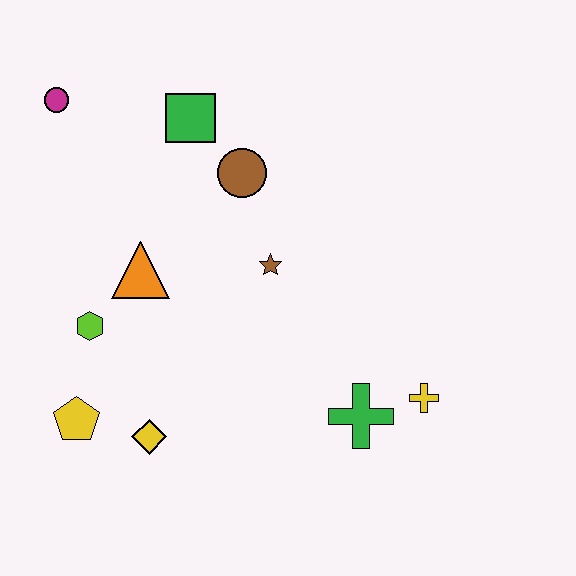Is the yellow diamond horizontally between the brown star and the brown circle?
No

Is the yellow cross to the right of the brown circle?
Yes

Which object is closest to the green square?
The brown circle is closest to the green square.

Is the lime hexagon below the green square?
Yes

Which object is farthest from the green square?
The yellow cross is farthest from the green square.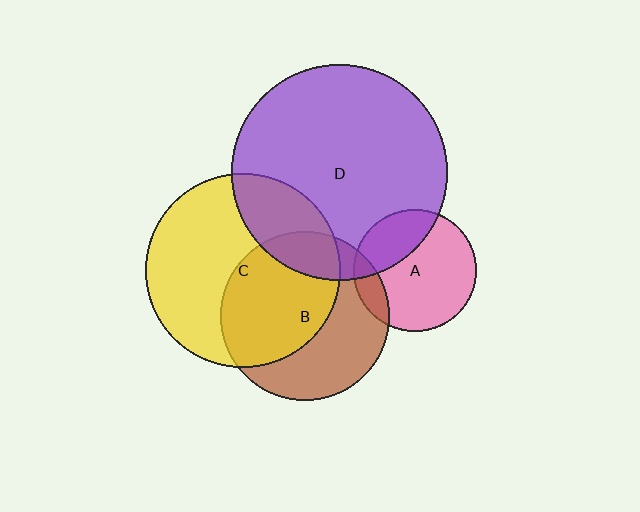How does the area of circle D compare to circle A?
Approximately 3.1 times.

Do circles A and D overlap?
Yes.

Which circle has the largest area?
Circle D (purple).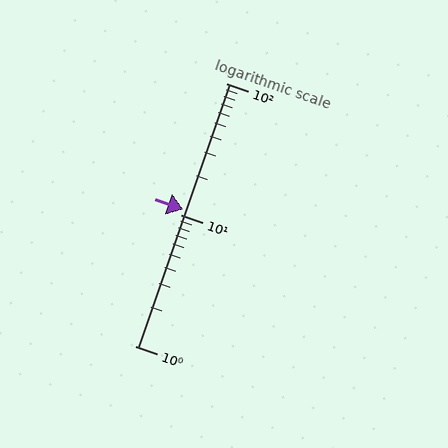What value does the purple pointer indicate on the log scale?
The pointer indicates approximately 11.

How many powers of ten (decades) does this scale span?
The scale spans 2 decades, from 1 to 100.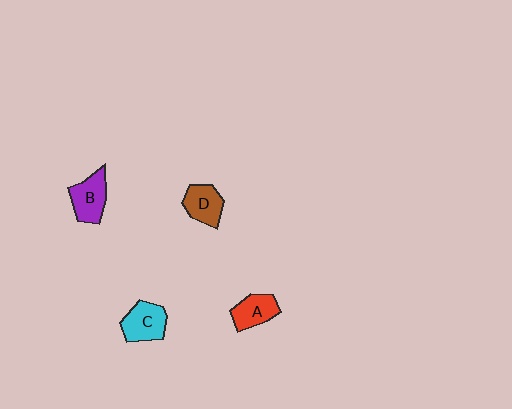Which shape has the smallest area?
Shape A (red).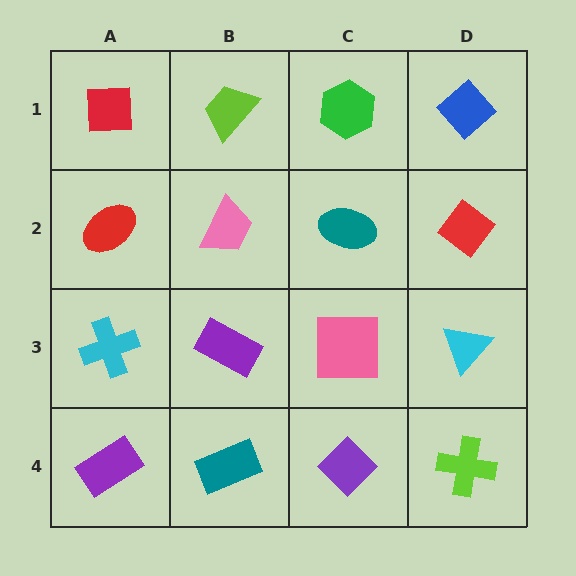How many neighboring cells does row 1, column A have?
2.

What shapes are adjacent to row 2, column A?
A red square (row 1, column A), a cyan cross (row 3, column A), a pink trapezoid (row 2, column B).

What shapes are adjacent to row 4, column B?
A purple rectangle (row 3, column B), a purple rectangle (row 4, column A), a purple diamond (row 4, column C).